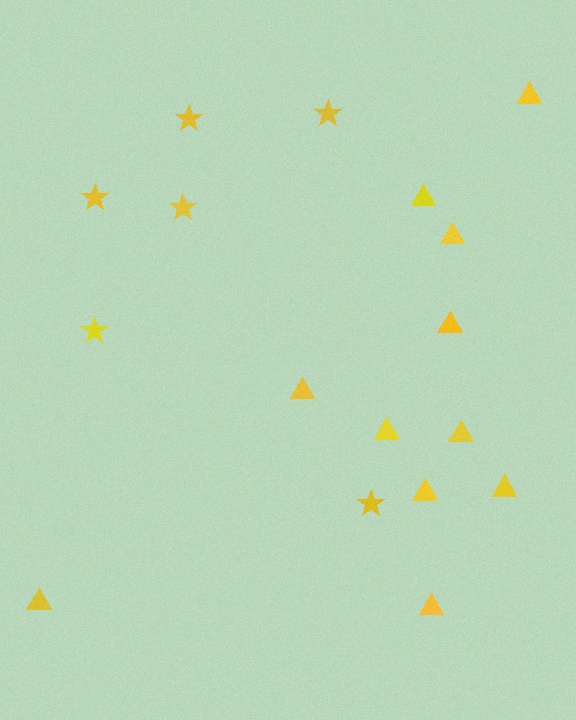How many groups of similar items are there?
There are 2 groups: one group of triangles (11) and one group of stars (6).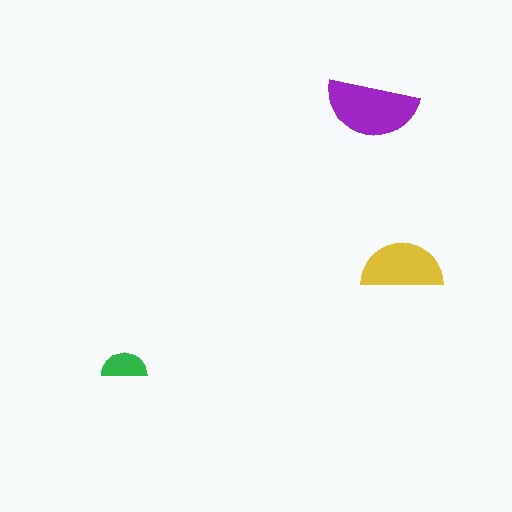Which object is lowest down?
The green semicircle is bottommost.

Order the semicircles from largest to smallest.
the purple one, the yellow one, the green one.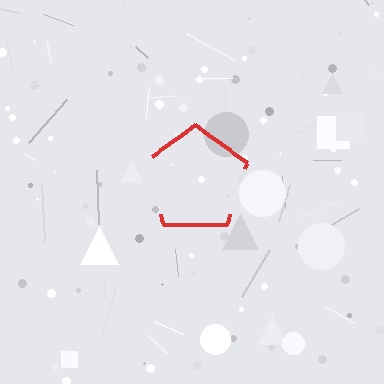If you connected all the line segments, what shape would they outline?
They would outline a pentagon.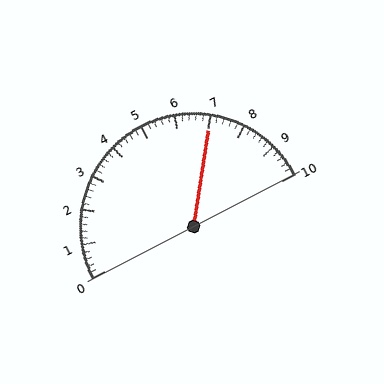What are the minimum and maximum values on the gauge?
The gauge ranges from 0 to 10.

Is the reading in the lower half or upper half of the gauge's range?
The reading is in the upper half of the range (0 to 10).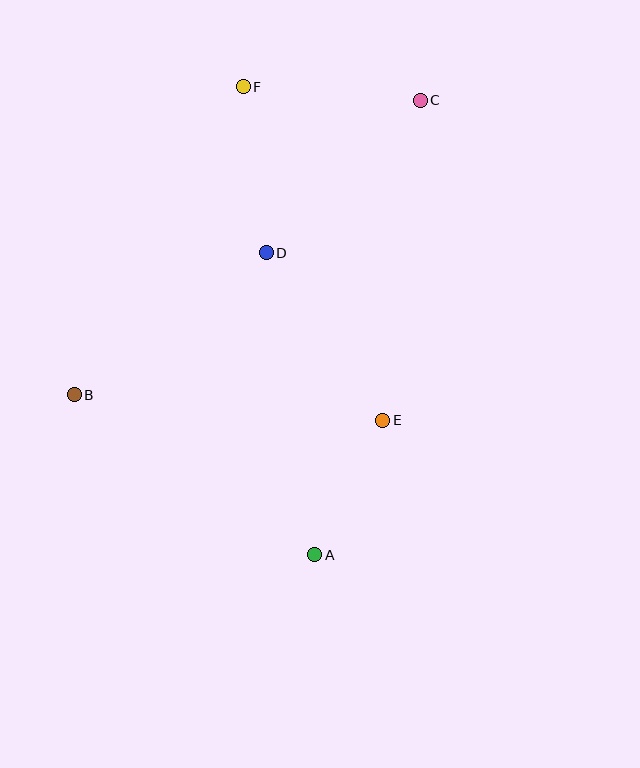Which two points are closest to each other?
Points A and E are closest to each other.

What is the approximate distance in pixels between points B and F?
The distance between B and F is approximately 351 pixels.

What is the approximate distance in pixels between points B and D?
The distance between B and D is approximately 239 pixels.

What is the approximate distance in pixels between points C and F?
The distance between C and F is approximately 177 pixels.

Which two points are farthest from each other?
Points A and F are farthest from each other.